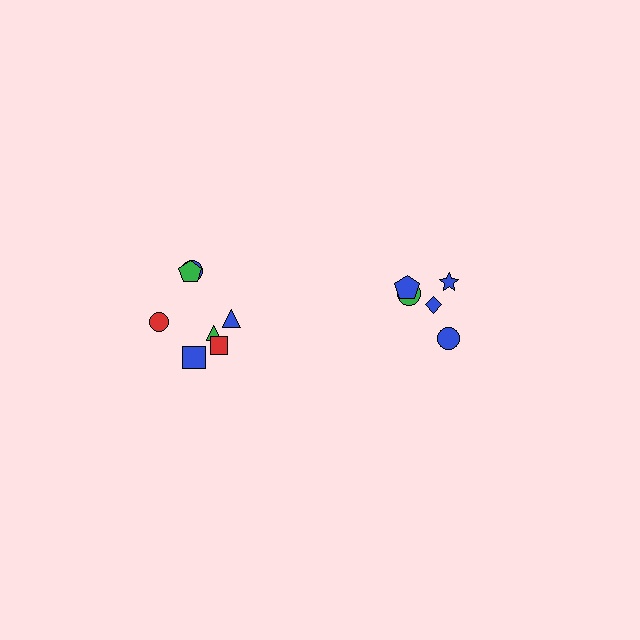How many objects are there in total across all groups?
There are 12 objects.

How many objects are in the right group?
There are 5 objects.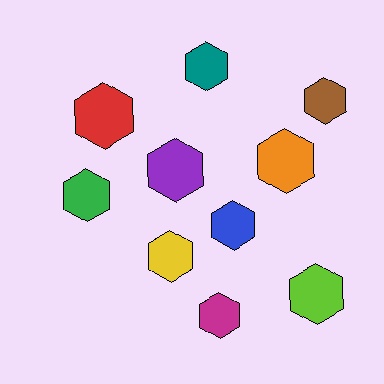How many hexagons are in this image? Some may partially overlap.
There are 10 hexagons.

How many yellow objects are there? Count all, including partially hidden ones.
There is 1 yellow object.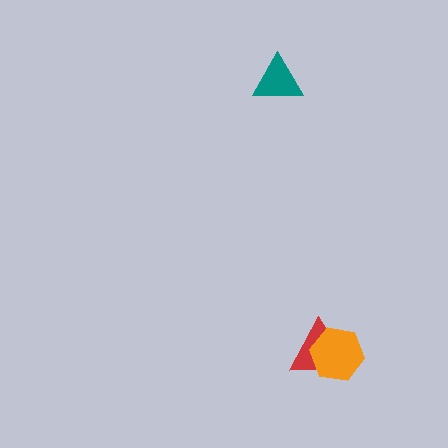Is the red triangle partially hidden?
Yes, it is partially covered by another shape.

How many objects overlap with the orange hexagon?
1 object overlaps with the orange hexagon.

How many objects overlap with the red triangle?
1 object overlaps with the red triangle.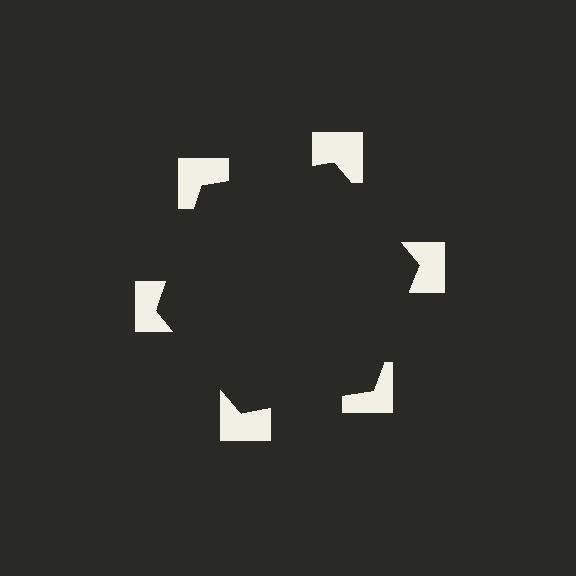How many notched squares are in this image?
There are 6 — one at each vertex of the illusory hexagon.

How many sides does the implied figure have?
6 sides.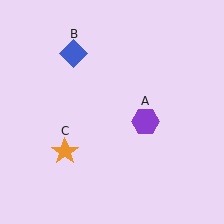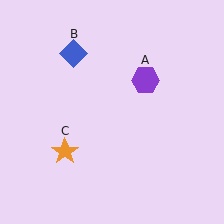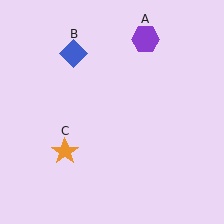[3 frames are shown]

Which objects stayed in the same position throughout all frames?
Blue diamond (object B) and orange star (object C) remained stationary.